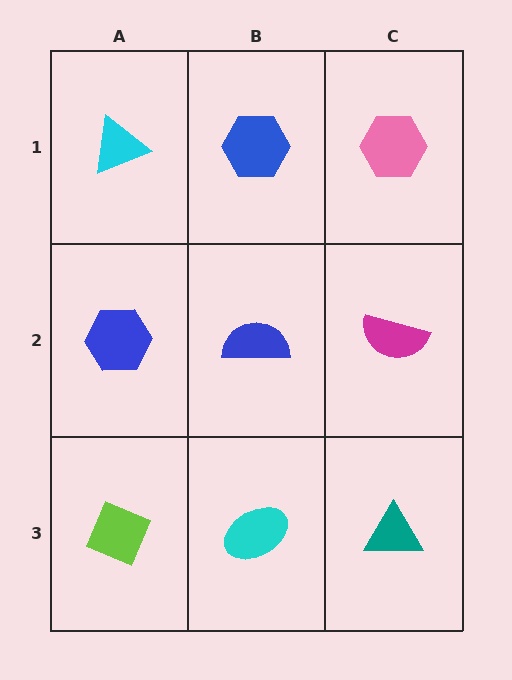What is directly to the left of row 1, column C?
A blue hexagon.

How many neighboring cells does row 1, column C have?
2.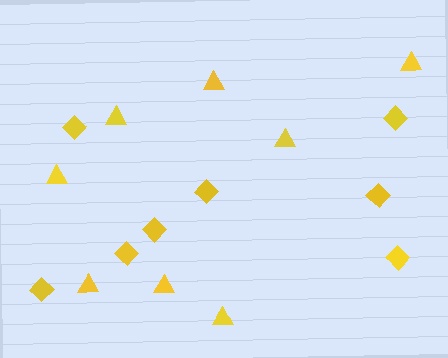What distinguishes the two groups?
There are 2 groups: one group of triangles (8) and one group of diamonds (8).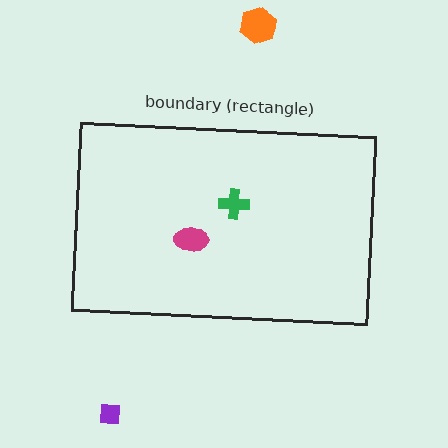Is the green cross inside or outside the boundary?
Inside.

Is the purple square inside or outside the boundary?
Outside.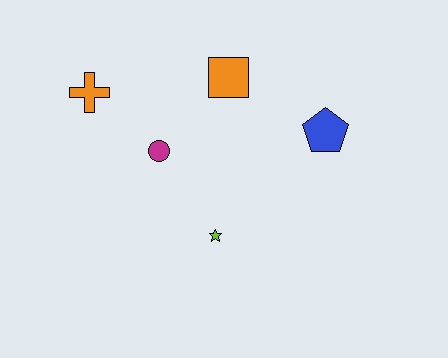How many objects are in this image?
There are 5 objects.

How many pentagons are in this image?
There is 1 pentagon.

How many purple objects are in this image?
There are no purple objects.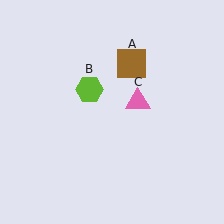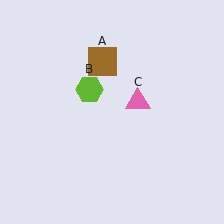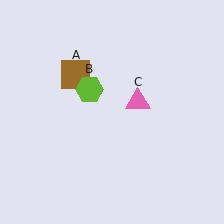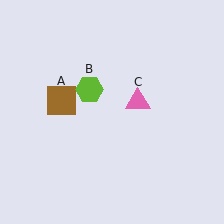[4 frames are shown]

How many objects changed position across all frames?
1 object changed position: brown square (object A).